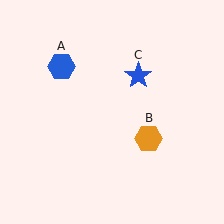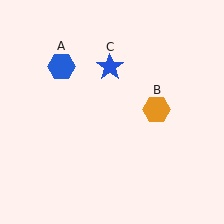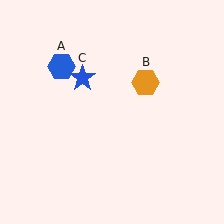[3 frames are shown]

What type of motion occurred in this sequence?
The orange hexagon (object B), blue star (object C) rotated counterclockwise around the center of the scene.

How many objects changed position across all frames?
2 objects changed position: orange hexagon (object B), blue star (object C).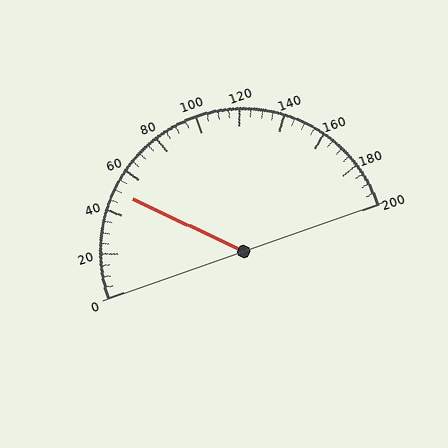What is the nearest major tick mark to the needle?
The nearest major tick mark is 40.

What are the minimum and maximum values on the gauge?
The gauge ranges from 0 to 200.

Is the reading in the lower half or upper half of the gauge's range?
The reading is in the lower half of the range (0 to 200).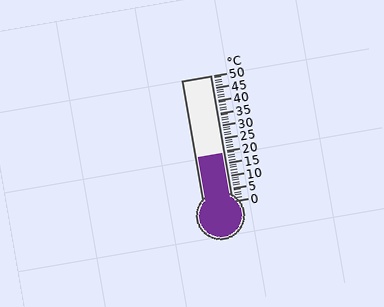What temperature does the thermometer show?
The thermometer shows approximately 19°C.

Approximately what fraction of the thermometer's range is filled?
The thermometer is filled to approximately 40% of its range.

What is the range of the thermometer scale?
The thermometer scale ranges from 0°C to 50°C.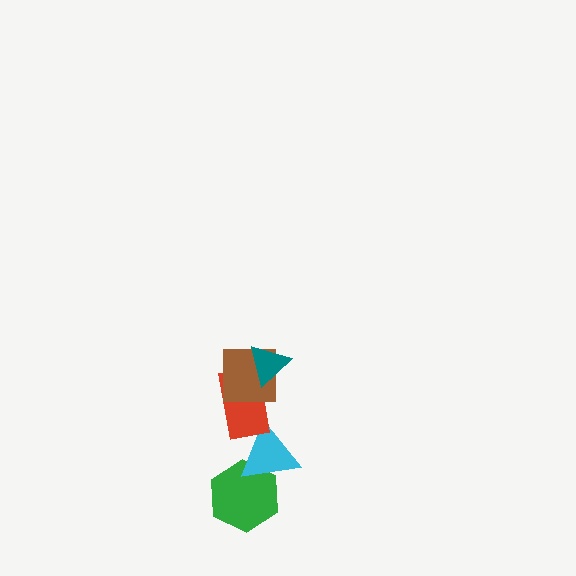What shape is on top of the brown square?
The teal triangle is on top of the brown square.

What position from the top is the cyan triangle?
The cyan triangle is 4th from the top.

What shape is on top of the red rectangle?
The brown square is on top of the red rectangle.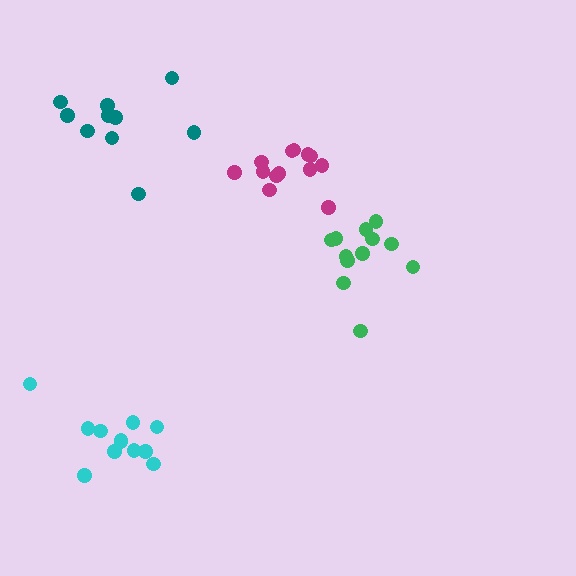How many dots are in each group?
Group 1: 12 dots, Group 2: 12 dots, Group 3: 10 dots, Group 4: 13 dots (47 total).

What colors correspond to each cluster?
The clusters are colored: cyan, green, teal, magenta.